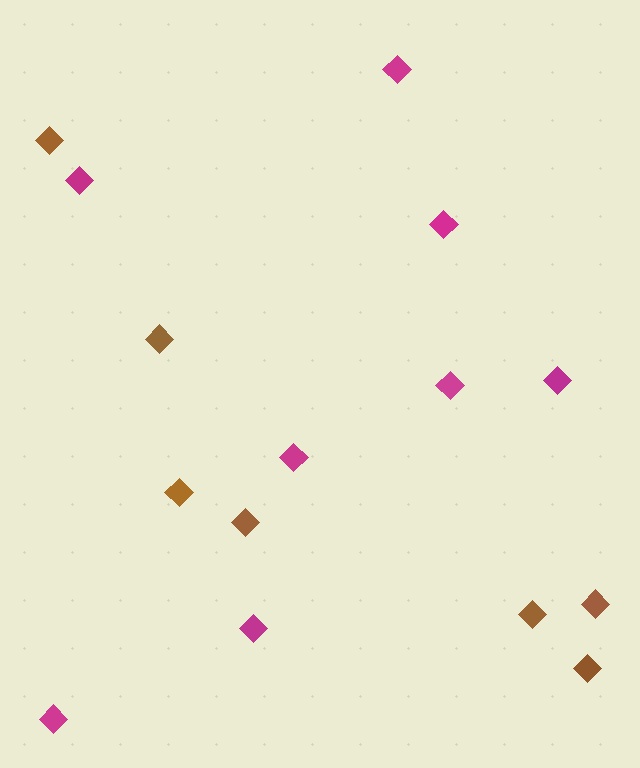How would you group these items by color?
There are 2 groups: one group of magenta diamonds (8) and one group of brown diamonds (7).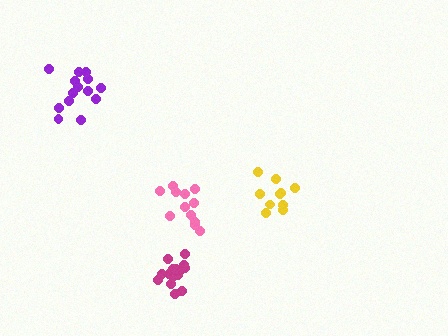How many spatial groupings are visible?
There are 4 spatial groupings.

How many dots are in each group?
Group 1: 15 dots, Group 2: 12 dots, Group 3: 10 dots, Group 4: 14 dots (51 total).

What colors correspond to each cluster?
The clusters are colored: magenta, pink, yellow, purple.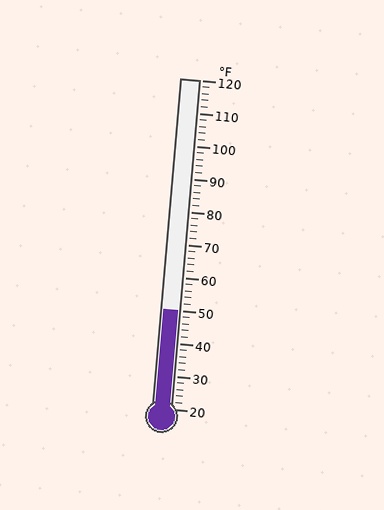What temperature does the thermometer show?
The thermometer shows approximately 50°F.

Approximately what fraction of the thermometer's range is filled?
The thermometer is filled to approximately 30% of its range.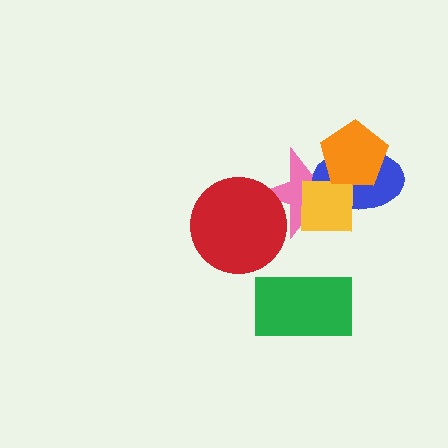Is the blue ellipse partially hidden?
Yes, it is partially covered by another shape.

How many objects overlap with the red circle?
1 object overlaps with the red circle.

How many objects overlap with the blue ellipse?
3 objects overlap with the blue ellipse.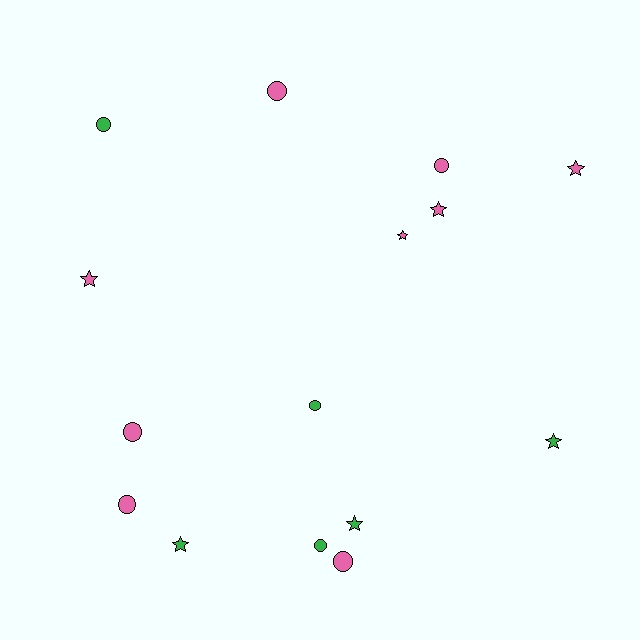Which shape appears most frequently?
Circle, with 8 objects.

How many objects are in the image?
There are 15 objects.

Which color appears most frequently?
Pink, with 9 objects.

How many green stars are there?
There are 3 green stars.